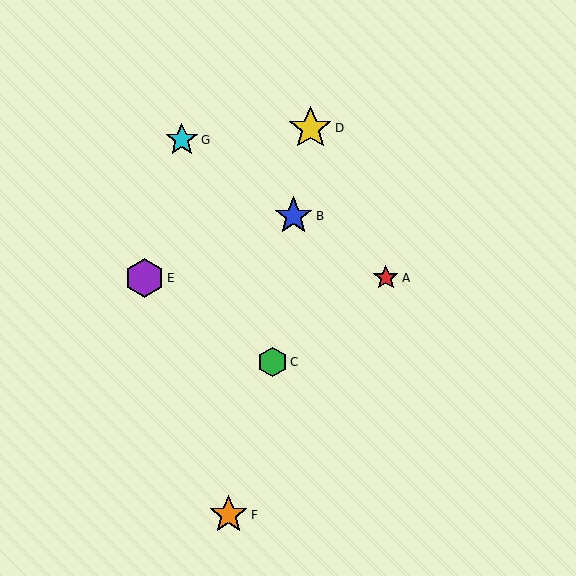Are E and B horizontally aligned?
No, E is at y≈278 and B is at y≈216.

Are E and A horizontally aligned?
Yes, both are at y≈278.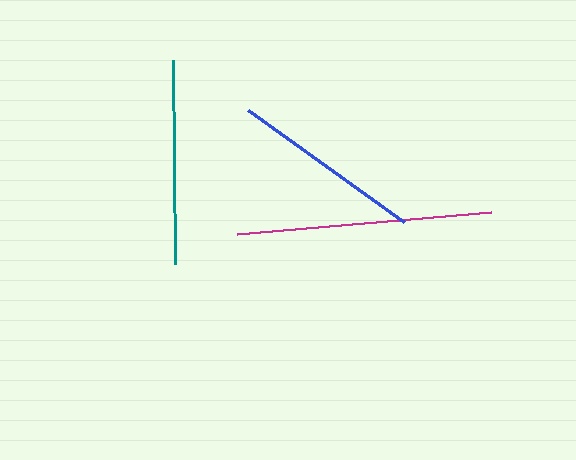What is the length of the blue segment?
The blue segment is approximately 193 pixels long.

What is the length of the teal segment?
The teal segment is approximately 203 pixels long.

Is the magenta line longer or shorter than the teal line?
The magenta line is longer than the teal line.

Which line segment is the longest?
The magenta line is the longest at approximately 255 pixels.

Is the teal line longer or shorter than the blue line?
The teal line is longer than the blue line.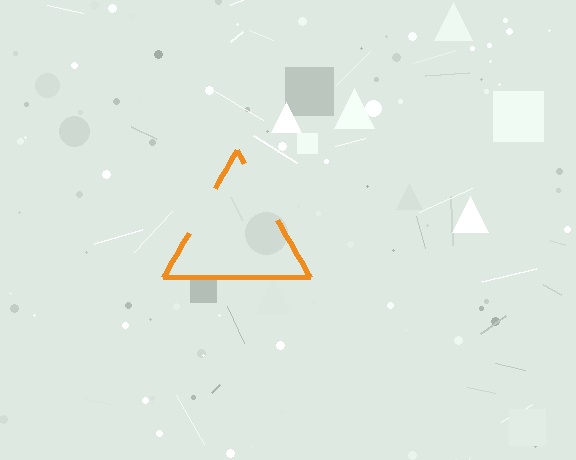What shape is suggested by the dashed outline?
The dashed outline suggests a triangle.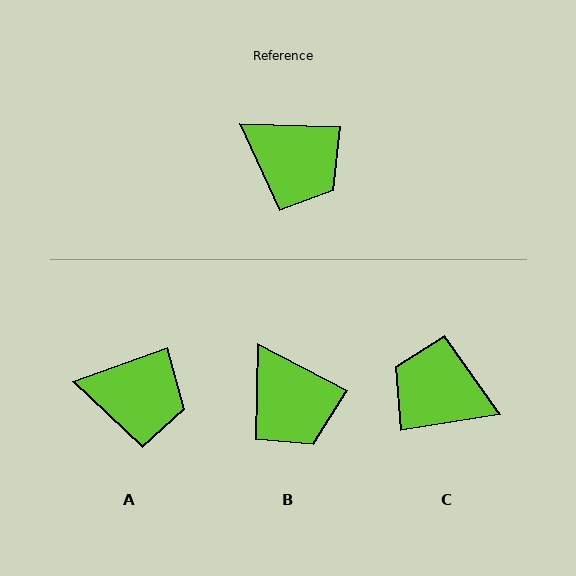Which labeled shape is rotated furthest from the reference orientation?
C, about 169 degrees away.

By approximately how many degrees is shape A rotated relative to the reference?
Approximately 22 degrees counter-clockwise.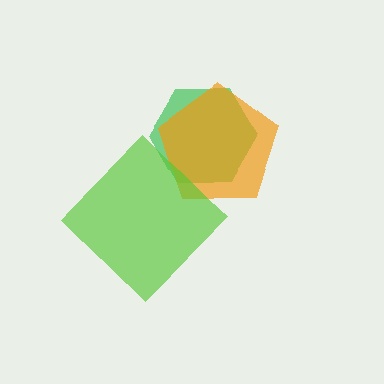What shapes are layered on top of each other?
The layered shapes are: a green hexagon, an orange pentagon, a lime diamond.